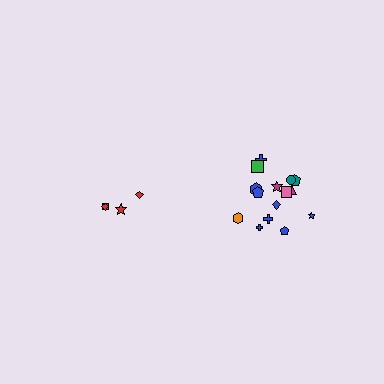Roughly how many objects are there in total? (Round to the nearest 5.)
Roughly 20 objects in total.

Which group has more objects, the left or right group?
The right group.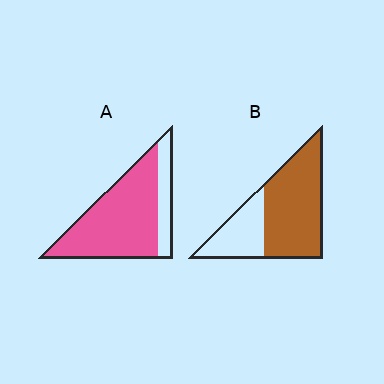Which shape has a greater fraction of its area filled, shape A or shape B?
Shape A.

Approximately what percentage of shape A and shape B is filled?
A is approximately 80% and B is approximately 70%.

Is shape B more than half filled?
Yes.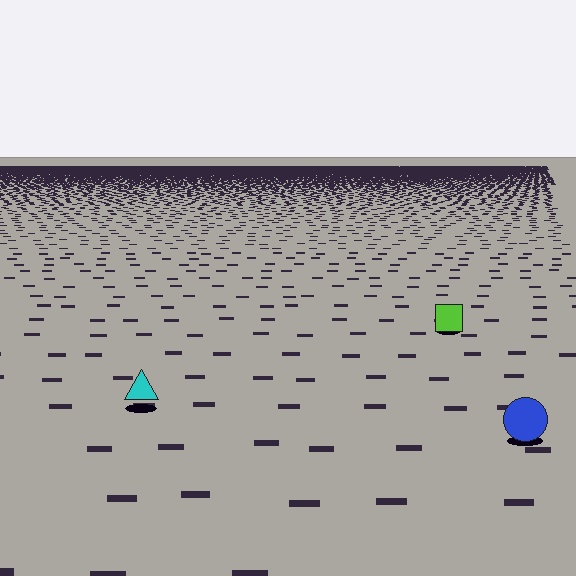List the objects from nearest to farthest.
From nearest to farthest: the blue circle, the cyan triangle, the lime square.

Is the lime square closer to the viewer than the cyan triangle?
No. The cyan triangle is closer — you can tell from the texture gradient: the ground texture is coarser near it.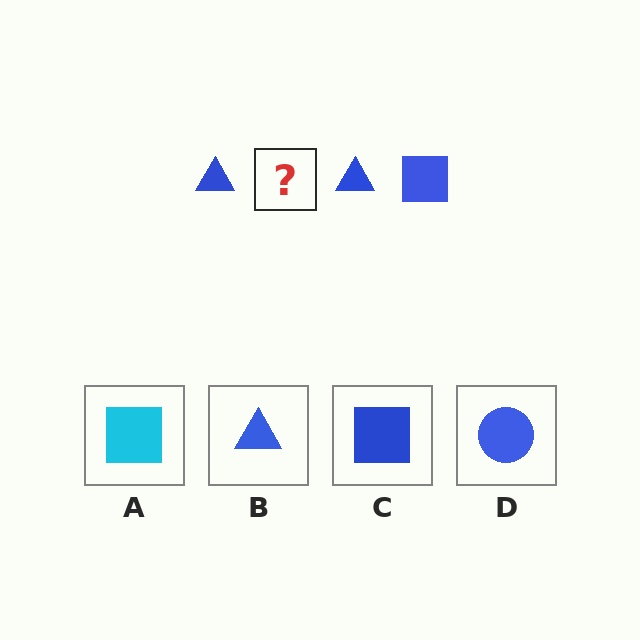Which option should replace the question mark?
Option C.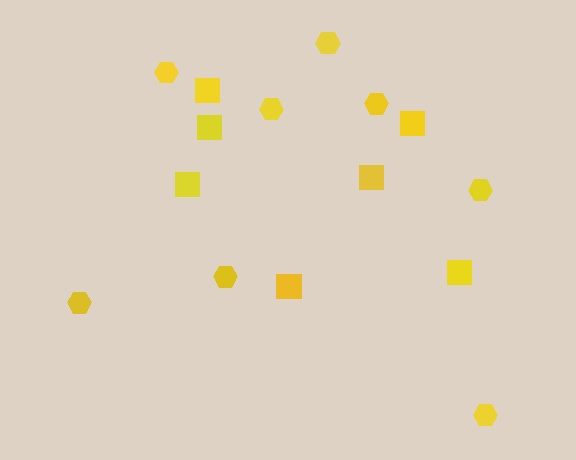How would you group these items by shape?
There are 2 groups: one group of hexagons (8) and one group of squares (7).